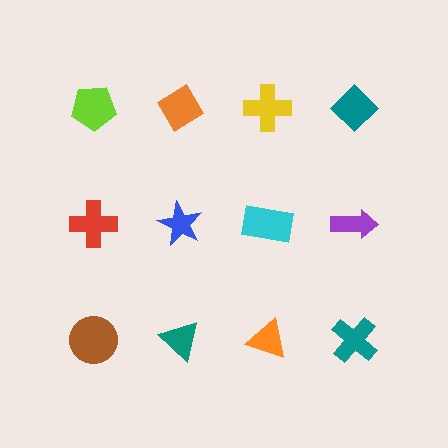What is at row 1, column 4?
A teal diamond.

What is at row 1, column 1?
A lime pentagon.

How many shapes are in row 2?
4 shapes.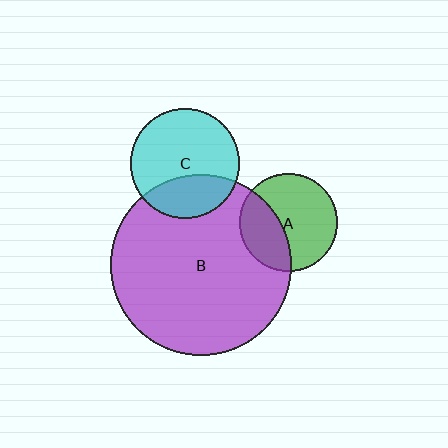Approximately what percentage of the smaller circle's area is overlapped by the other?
Approximately 35%.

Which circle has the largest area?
Circle B (purple).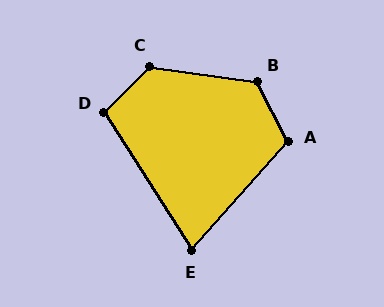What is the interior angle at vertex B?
Approximately 126 degrees (obtuse).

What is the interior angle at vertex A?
Approximately 111 degrees (obtuse).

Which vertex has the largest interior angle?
C, at approximately 126 degrees.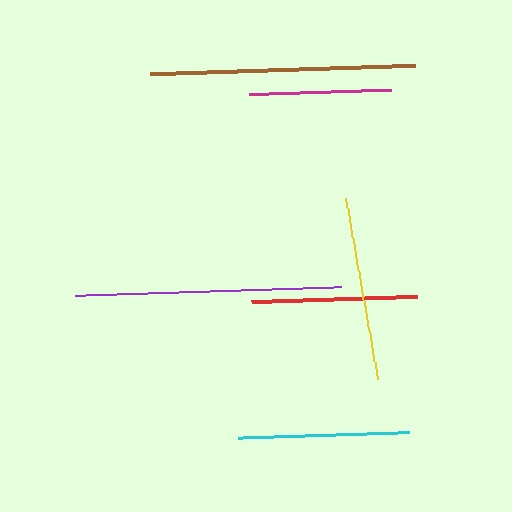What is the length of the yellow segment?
The yellow segment is approximately 184 pixels long.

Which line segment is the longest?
The purple line is the longest at approximately 266 pixels.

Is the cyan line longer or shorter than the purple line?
The purple line is longer than the cyan line.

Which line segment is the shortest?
The magenta line is the shortest at approximately 141 pixels.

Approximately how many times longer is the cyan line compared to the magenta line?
The cyan line is approximately 1.2 times the length of the magenta line.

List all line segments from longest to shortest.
From longest to shortest: purple, brown, yellow, cyan, red, magenta.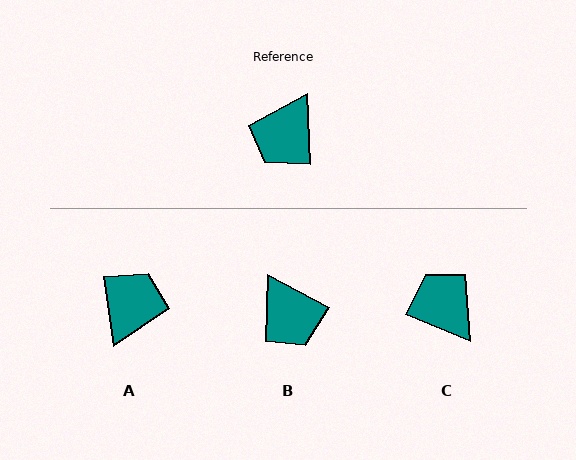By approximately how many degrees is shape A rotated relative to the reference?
Approximately 174 degrees clockwise.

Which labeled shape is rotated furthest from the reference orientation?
A, about 174 degrees away.